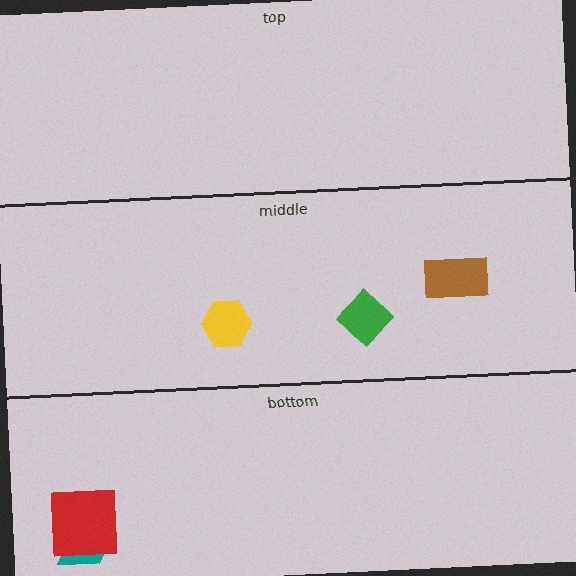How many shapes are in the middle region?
3.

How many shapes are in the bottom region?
2.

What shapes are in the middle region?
The yellow hexagon, the green diamond, the brown rectangle.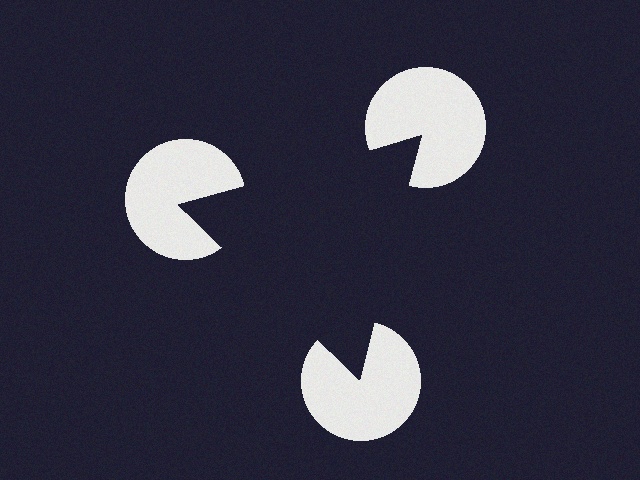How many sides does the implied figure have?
3 sides.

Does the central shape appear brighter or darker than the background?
It typically appears slightly darker than the background, even though no actual brightness change is drawn.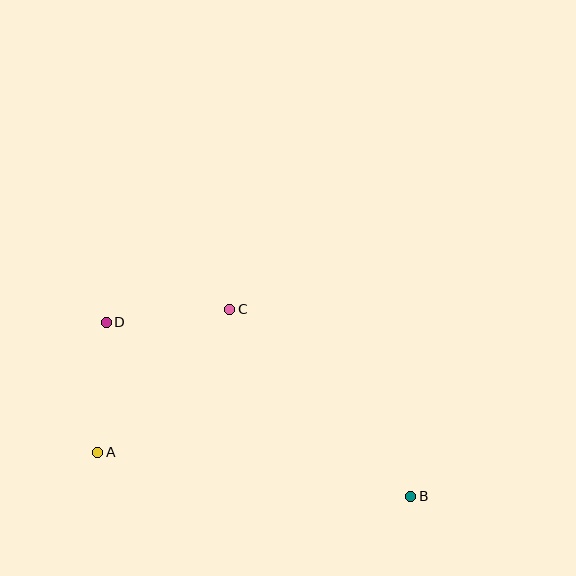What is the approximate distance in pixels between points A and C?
The distance between A and C is approximately 195 pixels.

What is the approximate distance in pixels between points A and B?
The distance between A and B is approximately 316 pixels.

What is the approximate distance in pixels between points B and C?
The distance between B and C is approximately 260 pixels.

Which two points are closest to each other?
Points C and D are closest to each other.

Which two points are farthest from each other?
Points B and D are farthest from each other.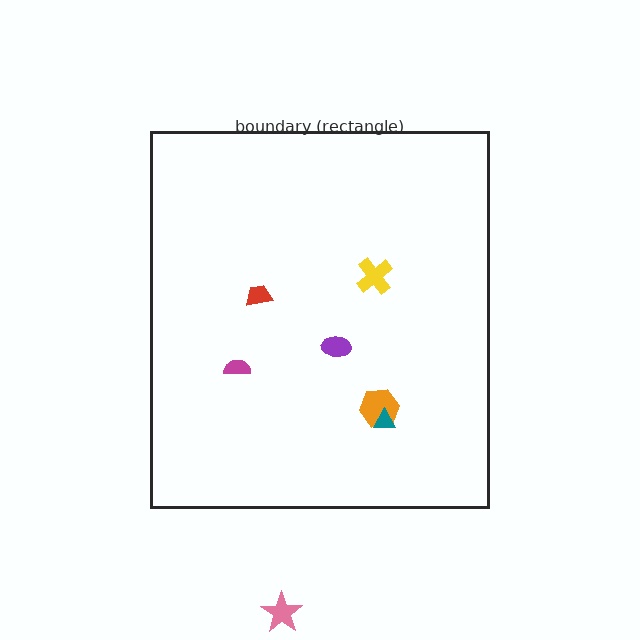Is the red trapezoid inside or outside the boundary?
Inside.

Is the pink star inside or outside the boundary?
Outside.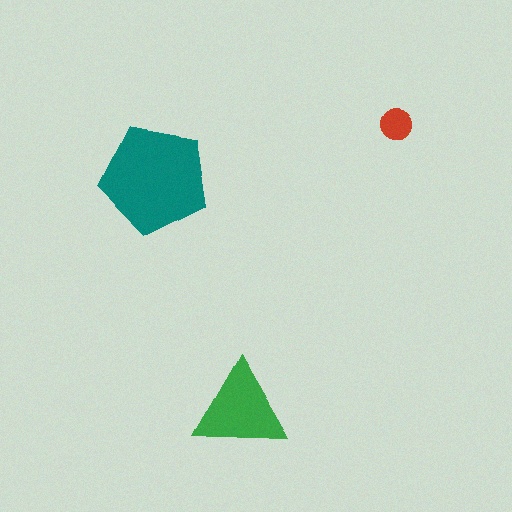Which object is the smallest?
The red circle.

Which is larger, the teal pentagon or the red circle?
The teal pentagon.